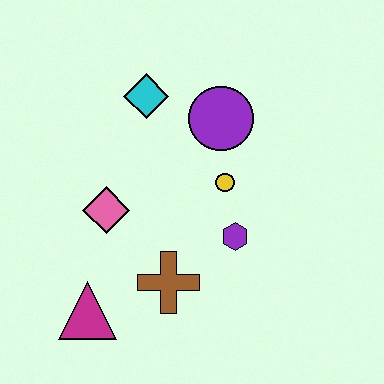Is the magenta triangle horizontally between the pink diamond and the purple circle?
No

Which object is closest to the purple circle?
The yellow circle is closest to the purple circle.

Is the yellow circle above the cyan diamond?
No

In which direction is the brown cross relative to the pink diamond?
The brown cross is below the pink diamond.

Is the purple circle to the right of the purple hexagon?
No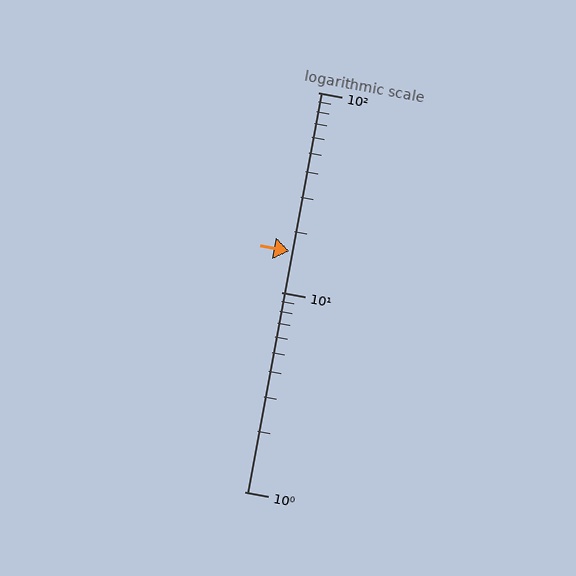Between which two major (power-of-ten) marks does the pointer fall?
The pointer is between 10 and 100.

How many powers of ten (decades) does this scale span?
The scale spans 2 decades, from 1 to 100.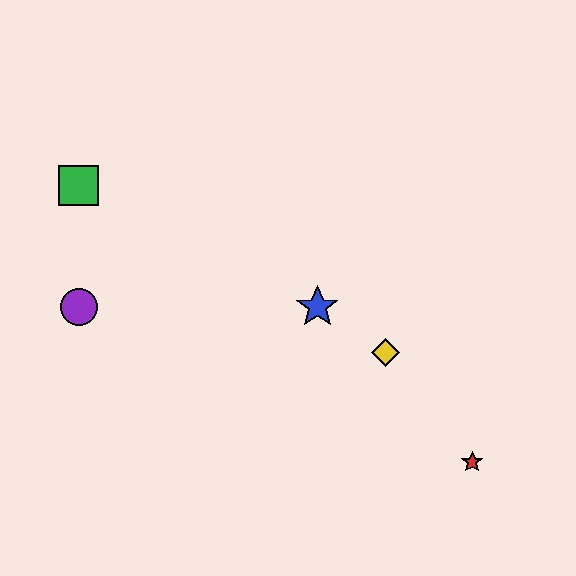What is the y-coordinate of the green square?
The green square is at y≈186.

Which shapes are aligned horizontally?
The blue star, the purple circle are aligned horizontally.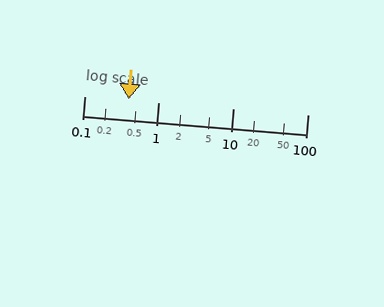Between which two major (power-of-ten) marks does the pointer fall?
The pointer is between 0.1 and 1.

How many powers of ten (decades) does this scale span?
The scale spans 3 decades, from 0.1 to 100.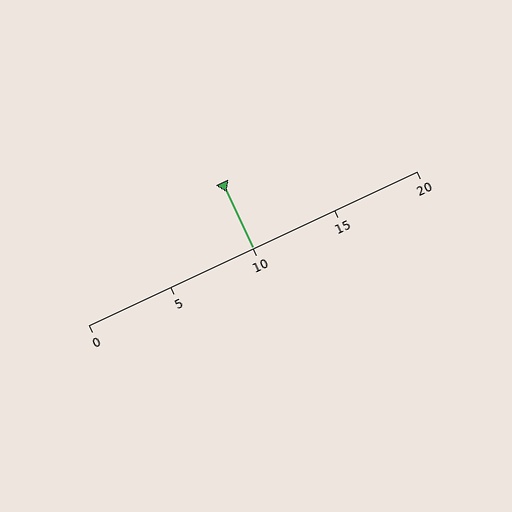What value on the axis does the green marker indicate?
The marker indicates approximately 10.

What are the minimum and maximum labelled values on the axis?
The axis runs from 0 to 20.